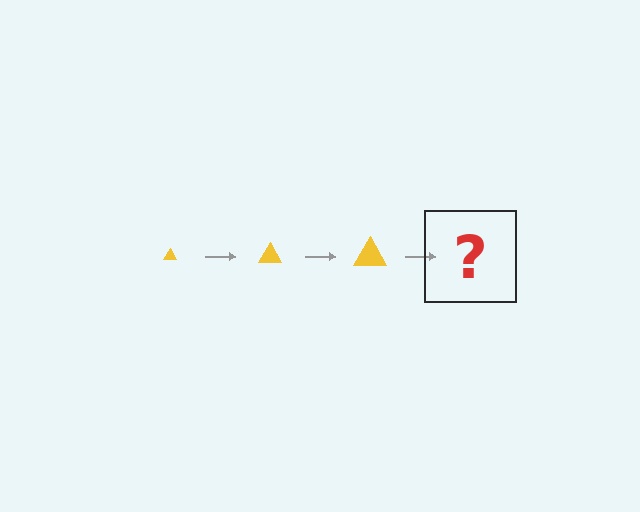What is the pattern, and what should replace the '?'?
The pattern is that the triangle gets progressively larger each step. The '?' should be a yellow triangle, larger than the previous one.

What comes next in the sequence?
The next element should be a yellow triangle, larger than the previous one.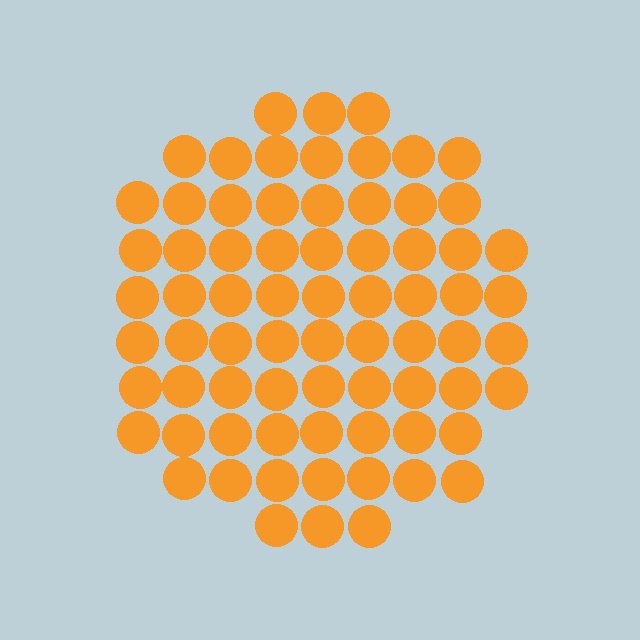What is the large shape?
The large shape is a circle.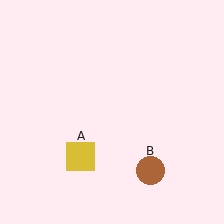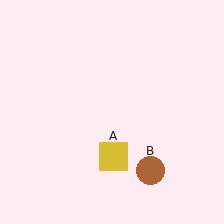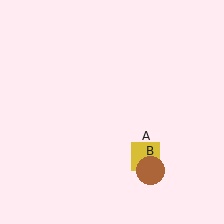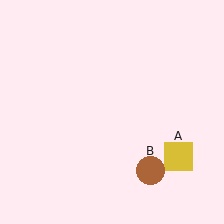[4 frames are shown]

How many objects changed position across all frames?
1 object changed position: yellow square (object A).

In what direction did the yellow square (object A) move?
The yellow square (object A) moved right.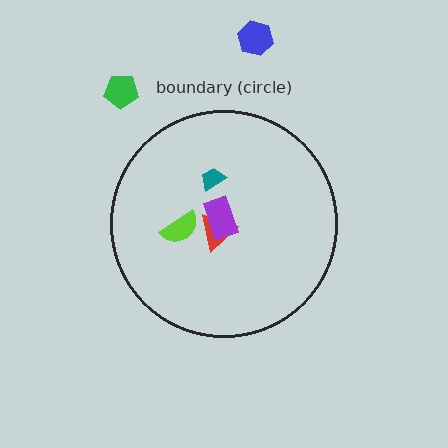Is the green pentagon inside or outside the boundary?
Outside.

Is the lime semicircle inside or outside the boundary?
Inside.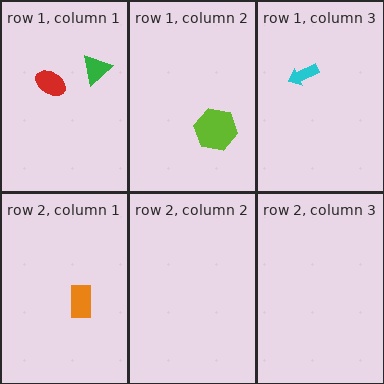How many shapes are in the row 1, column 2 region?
1.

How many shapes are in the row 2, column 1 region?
1.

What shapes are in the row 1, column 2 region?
The lime hexagon.